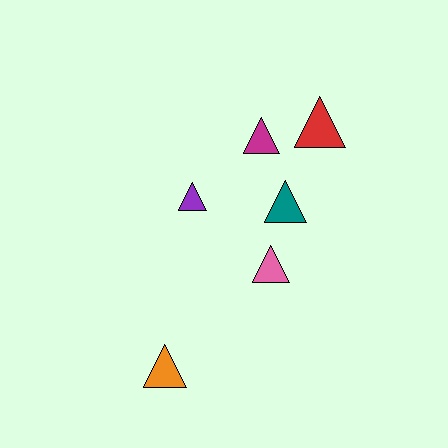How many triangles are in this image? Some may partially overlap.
There are 6 triangles.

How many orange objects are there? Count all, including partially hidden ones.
There is 1 orange object.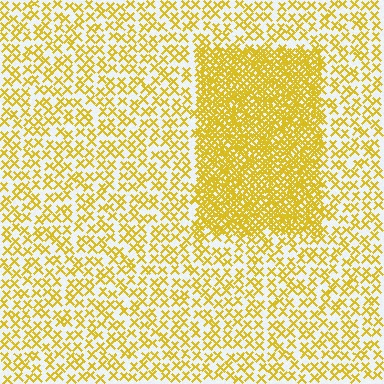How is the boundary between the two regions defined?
The boundary is defined by a change in element density (approximately 3.0x ratio). All elements are the same color, size, and shape.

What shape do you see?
I see a rectangle.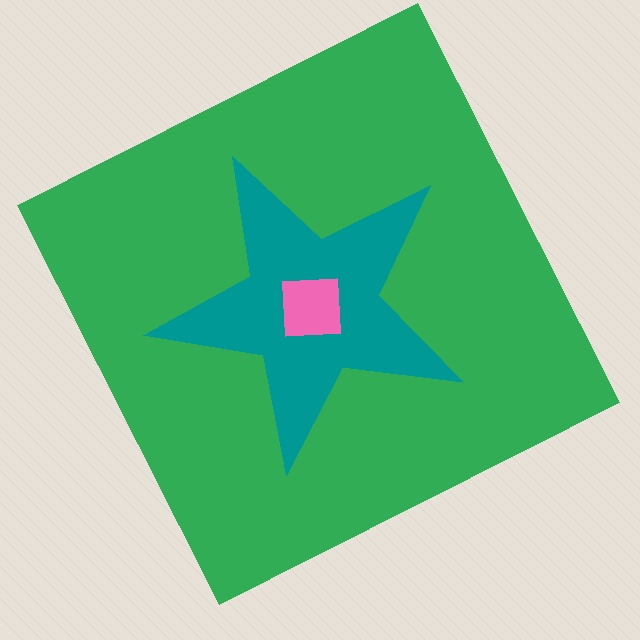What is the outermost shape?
The green square.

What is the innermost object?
The pink square.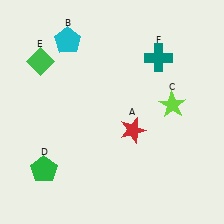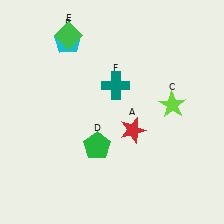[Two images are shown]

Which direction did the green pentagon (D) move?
The green pentagon (D) moved right.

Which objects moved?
The objects that moved are: the green pentagon (D), the green diamond (E), the teal cross (F).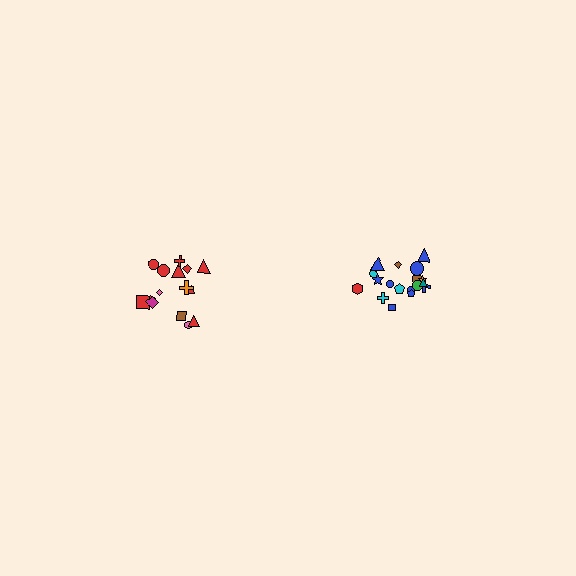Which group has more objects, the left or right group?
The right group.